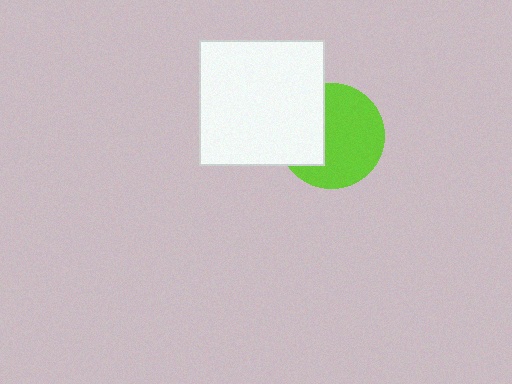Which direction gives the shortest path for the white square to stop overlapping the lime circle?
Moving left gives the shortest separation.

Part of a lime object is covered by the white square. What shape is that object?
It is a circle.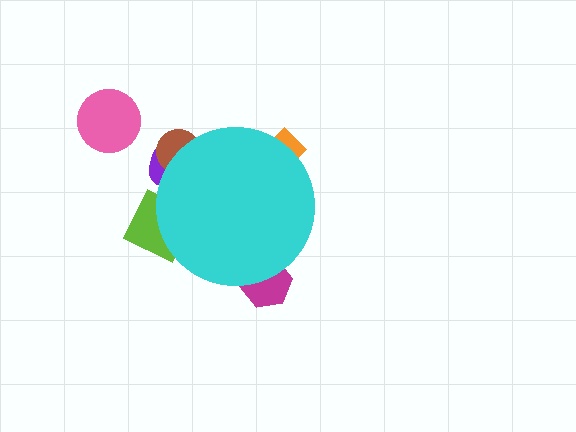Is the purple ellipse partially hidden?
Yes, the purple ellipse is partially hidden behind the cyan circle.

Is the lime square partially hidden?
Yes, the lime square is partially hidden behind the cyan circle.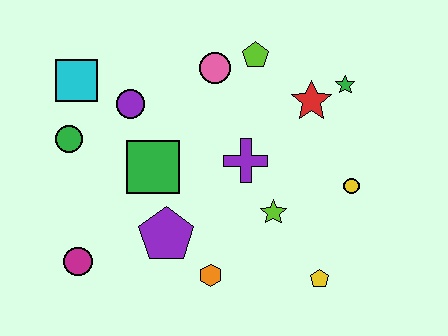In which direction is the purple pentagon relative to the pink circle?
The purple pentagon is below the pink circle.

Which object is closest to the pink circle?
The lime pentagon is closest to the pink circle.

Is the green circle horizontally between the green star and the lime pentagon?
No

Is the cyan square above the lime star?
Yes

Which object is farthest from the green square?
The green star is farthest from the green square.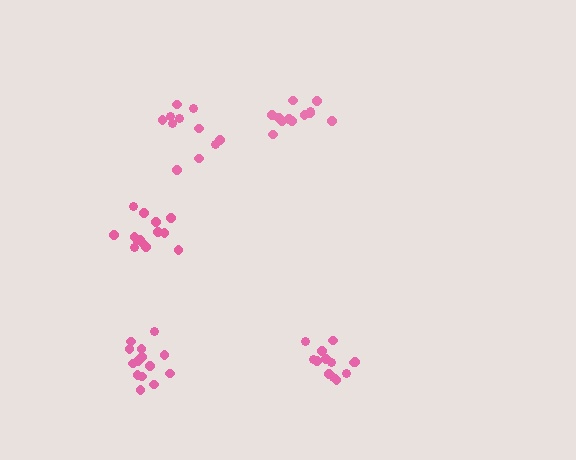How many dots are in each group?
Group 1: 13 dots, Group 2: 15 dots, Group 3: 14 dots, Group 4: 12 dots, Group 5: 11 dots (65 total).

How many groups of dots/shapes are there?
There are 5 groups.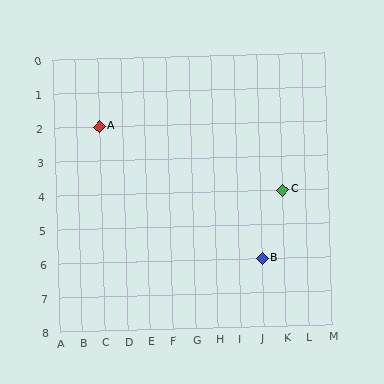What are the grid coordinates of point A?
Point A is at grid coordinates (C, 2).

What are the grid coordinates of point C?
Point C is at grid coordinates (K, 4).